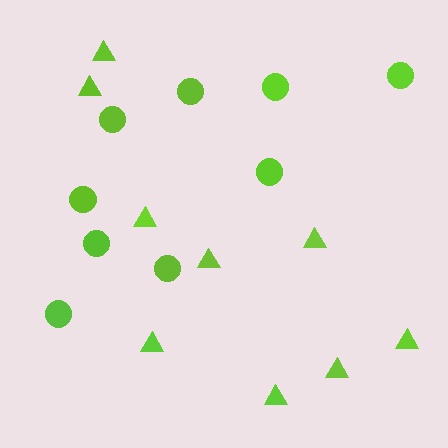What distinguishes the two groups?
There are 2 groups: one group of circles (9) and one group of triangles (9).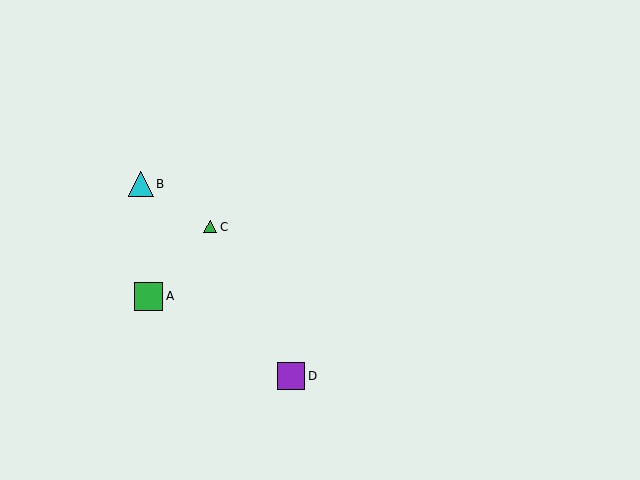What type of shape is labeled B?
Shape B is a cyan triangle.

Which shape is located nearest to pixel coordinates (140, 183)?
The cyan triangle (labeled B) at (141, 184) is nearest to that location.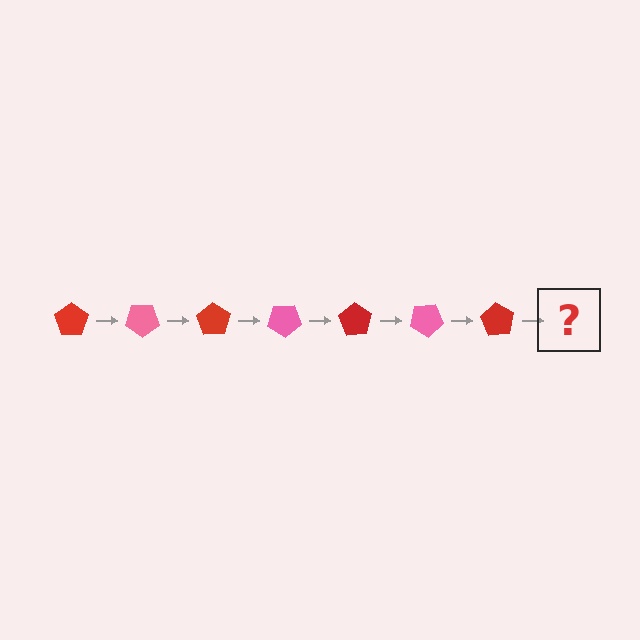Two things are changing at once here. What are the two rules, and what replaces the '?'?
The two rules are that it rotates 35 degrees each step and the color cycles through red and pink. The '?' should be a pink pentagon, rotated 245 degrees from the start.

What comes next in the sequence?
The next element should be a pink pentagon, rotated 245 degrees from the start.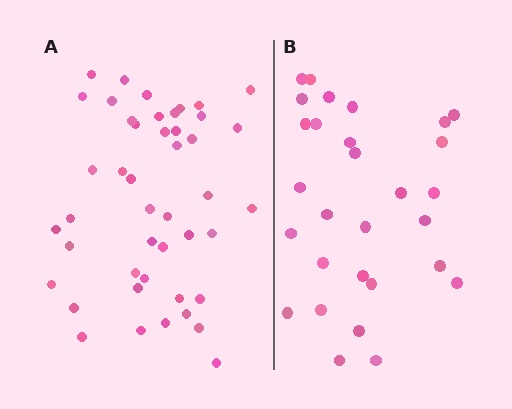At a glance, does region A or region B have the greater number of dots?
Region A (the left region) has more dots.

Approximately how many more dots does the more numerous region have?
Region A has approximately 15 more dots than region B.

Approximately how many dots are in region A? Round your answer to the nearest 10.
About 40 dots. (The exact count is 45, which rounds to 40.)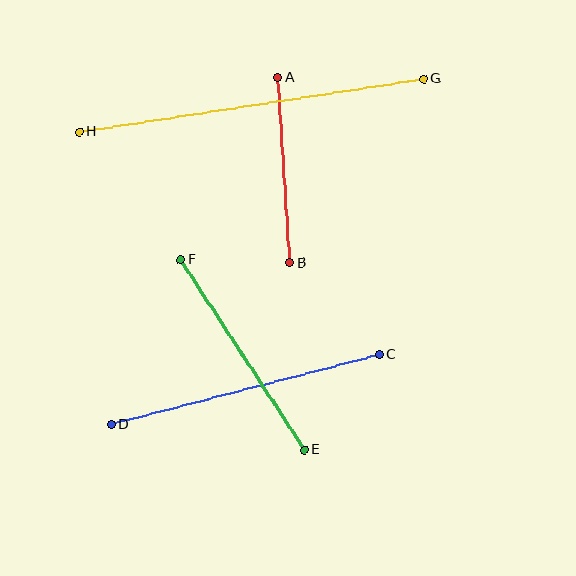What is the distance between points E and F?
The distance is approximately 227 pixels.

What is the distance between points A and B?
The distance is approximately 186 pixels.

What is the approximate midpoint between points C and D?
The midpoint is at approximately (245, 390) pixels.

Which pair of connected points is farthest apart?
Points G and H are farthest apart.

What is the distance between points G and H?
The distance is approximately 349 pixels.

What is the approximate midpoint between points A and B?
The midpoint is at approximately (284, 170) pixels.